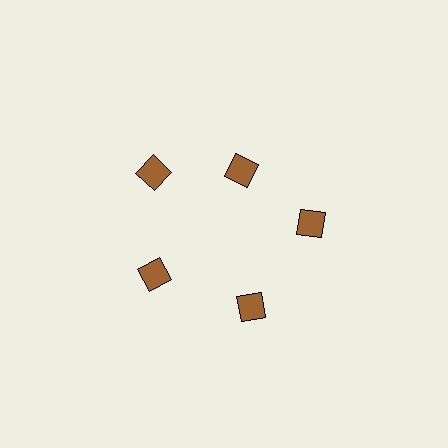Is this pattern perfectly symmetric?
No. The 5 brown diamonds are arranged in a ring, but one element near the 1 o'clock position is pulled inward toward the center, breaking the 5-fold rotational symmetry.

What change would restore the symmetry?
The symmetry would be restored by moving it outward, back onto the ring so that all 5 diamonds sit at equal angles and equal distance from the center.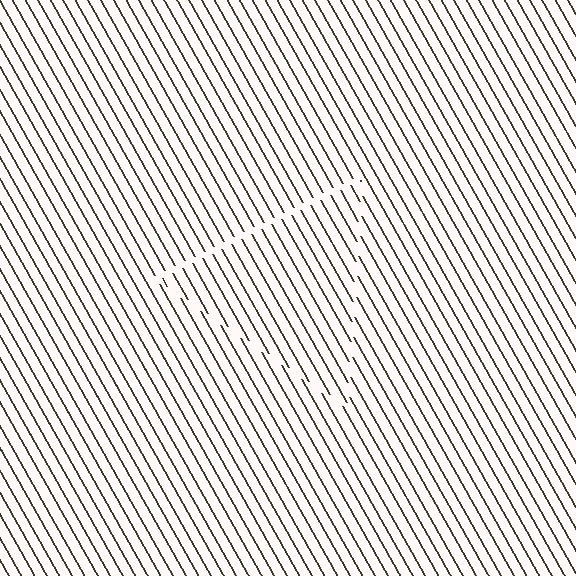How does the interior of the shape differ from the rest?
The interior of the shape contains the same grating, shifted by half a period — the contour is defined by the phase discontinuity where line-ends from the inner and outer gratings abut.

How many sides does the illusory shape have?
3 sides — the line-ends trace a triangle.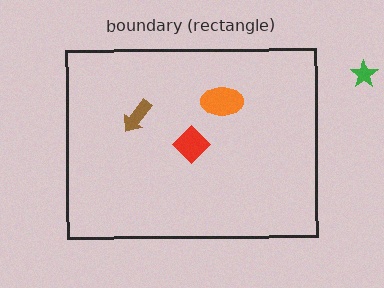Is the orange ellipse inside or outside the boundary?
Inside.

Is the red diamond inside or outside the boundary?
Inside.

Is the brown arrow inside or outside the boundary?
Inside.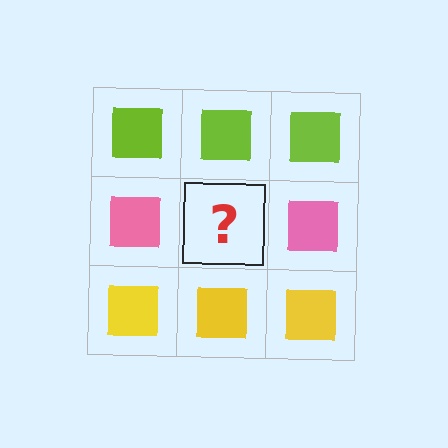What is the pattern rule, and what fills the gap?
The rule is that each row has a consistent color. The gap should be filled with a pink square.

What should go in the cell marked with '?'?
The missing cell should contain a pink square.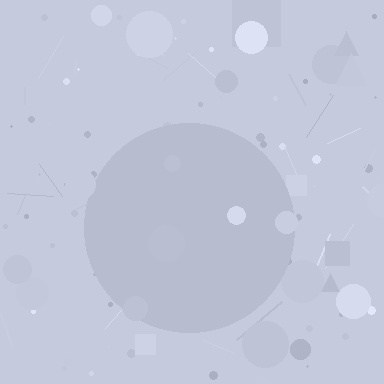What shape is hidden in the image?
A circle is hidden in the image.